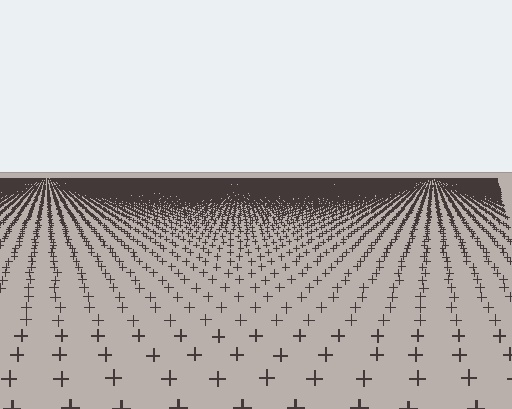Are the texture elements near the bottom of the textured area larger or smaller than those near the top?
Larger. Near the bottom, elements are closer to the viewer and appear at a bigger on-screen size.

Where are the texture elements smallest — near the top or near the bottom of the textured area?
Near the top.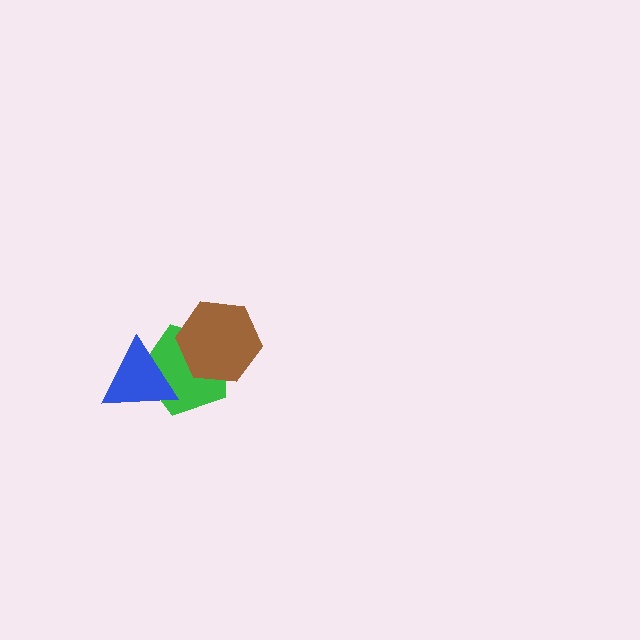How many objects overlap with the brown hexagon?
1 object overlaps with the brown hexagon.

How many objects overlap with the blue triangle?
1 object overlaps with the blue triangle.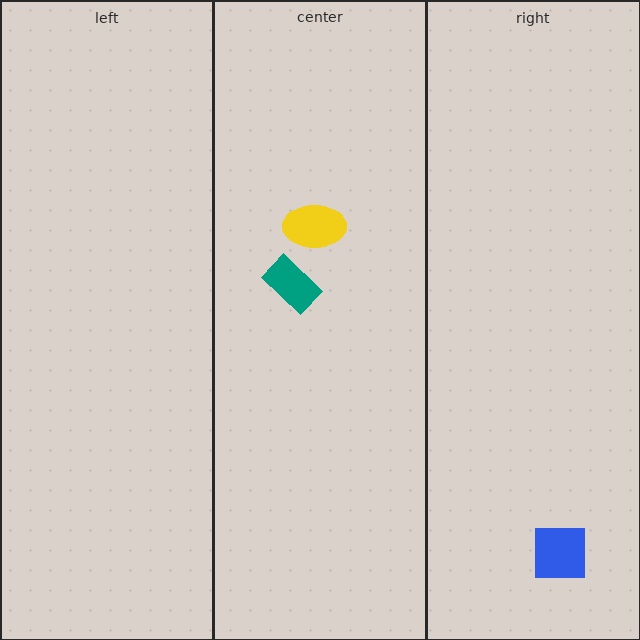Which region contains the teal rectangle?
The center region.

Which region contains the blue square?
The right region.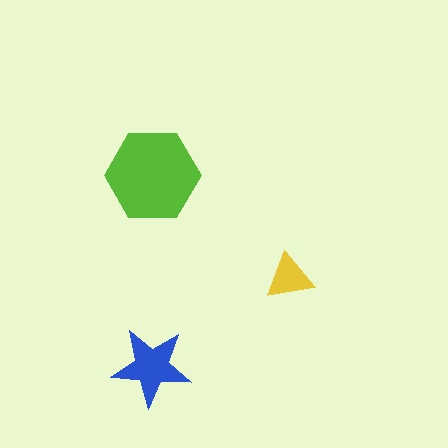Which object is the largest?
The lime hexagon.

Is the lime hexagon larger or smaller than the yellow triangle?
Larger.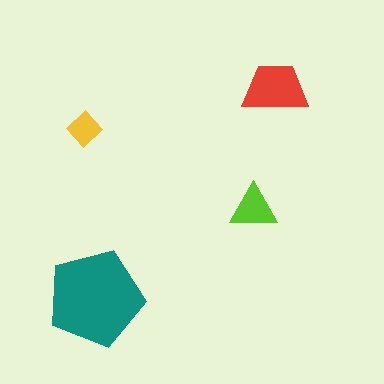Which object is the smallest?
The yellow diamond.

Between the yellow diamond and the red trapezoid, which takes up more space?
The red trapezoid.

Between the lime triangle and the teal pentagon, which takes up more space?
The teal pentagon.